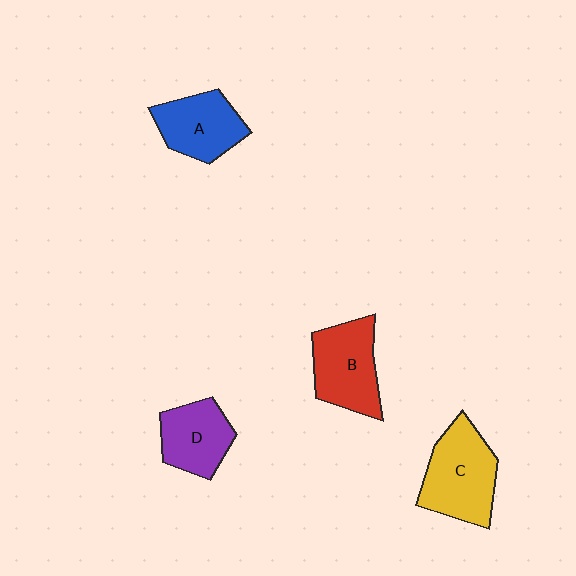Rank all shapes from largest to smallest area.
From largest to smallest: C (yellow), B (red), A (blue), D (purple).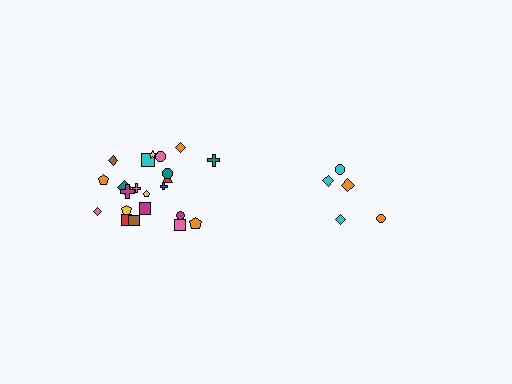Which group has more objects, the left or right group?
The left group.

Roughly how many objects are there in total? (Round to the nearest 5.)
Roughly 25 objects in total.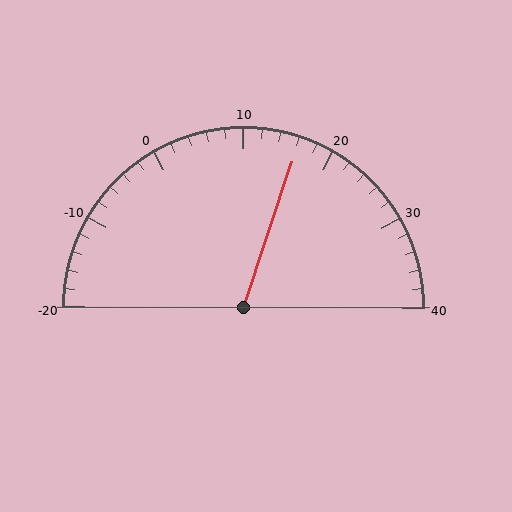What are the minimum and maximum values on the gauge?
The gauge ranges from -20 to 40.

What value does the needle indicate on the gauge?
The needle indicates approximately 16.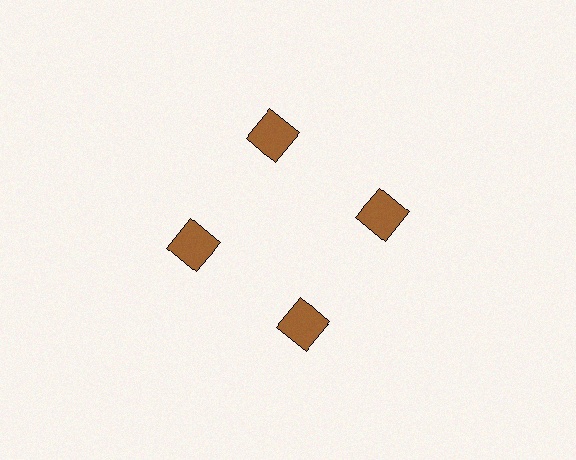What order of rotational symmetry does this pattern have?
This pattern has 4-fold rotational symmetry.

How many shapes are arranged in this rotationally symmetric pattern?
There are 4 shapes, arranged in 4 groups of 1.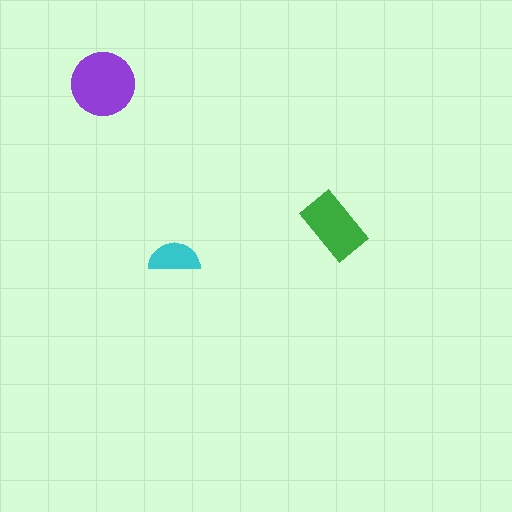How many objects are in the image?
There are 3 objects in the image.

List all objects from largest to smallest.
The purple circle, the green rectangle, the cyan semicircle.